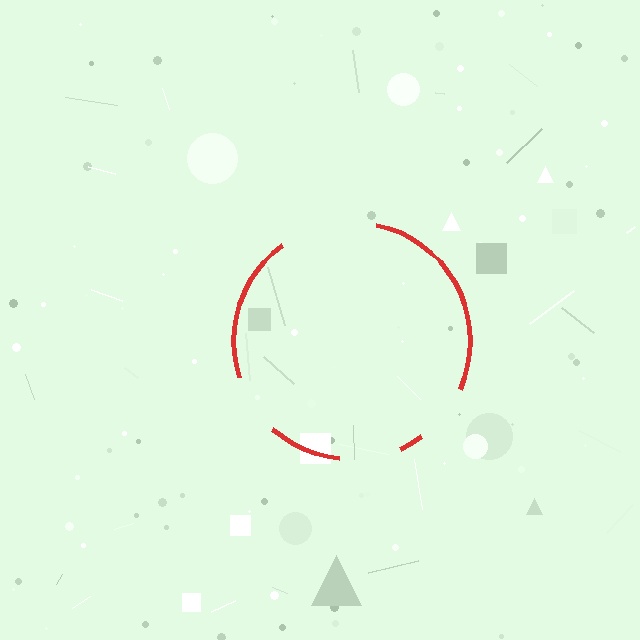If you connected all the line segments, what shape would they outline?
They would outline a circle.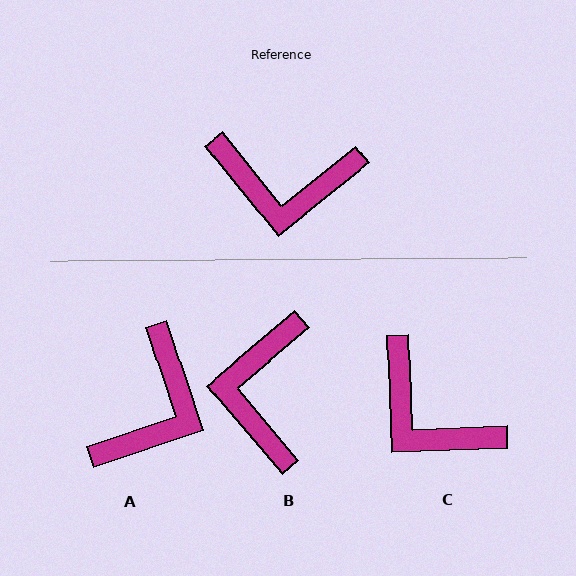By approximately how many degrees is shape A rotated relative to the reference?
Approximately 69 degrees counter-clockwise.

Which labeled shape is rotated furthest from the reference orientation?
B, about 89 degrees away.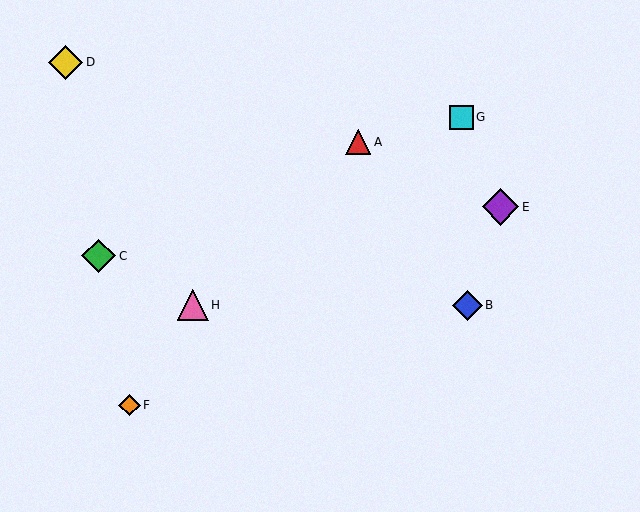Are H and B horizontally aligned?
Yes, both are at y≈305.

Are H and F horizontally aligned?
No, H is at y≈305 and F is at y≈405.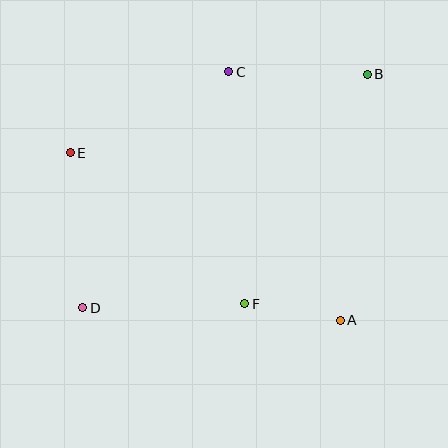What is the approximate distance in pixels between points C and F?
The distance between C and F is approximately 232 pixels.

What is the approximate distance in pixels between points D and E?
The distance between D and E is approximately 156 pixels.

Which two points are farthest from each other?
Points B and D are farthest from each other.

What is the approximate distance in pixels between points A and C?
The distance between A and C is approximately 272 pixels.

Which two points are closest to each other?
Points A and F are closest to each other.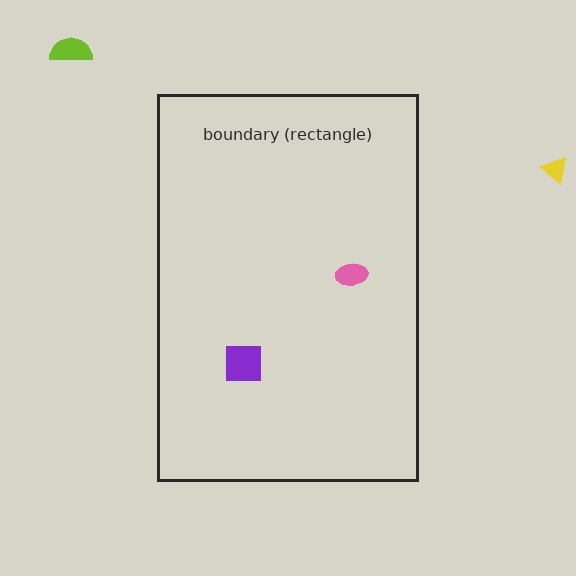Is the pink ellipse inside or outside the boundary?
Inside.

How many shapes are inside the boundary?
2 inside, 2 outside.